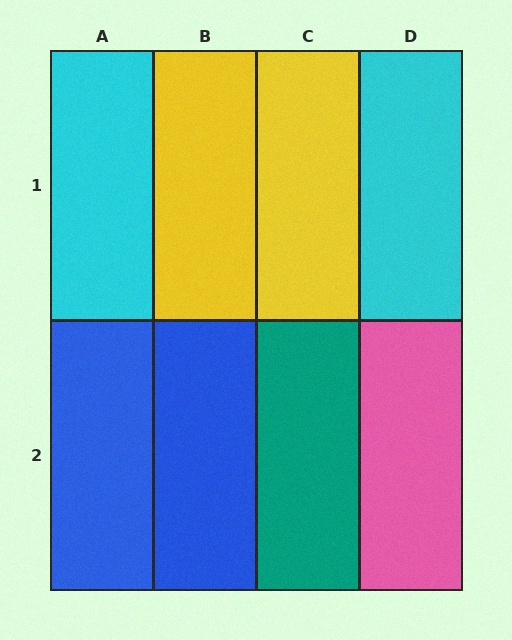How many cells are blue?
2 cells are blue.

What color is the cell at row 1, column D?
Cyan.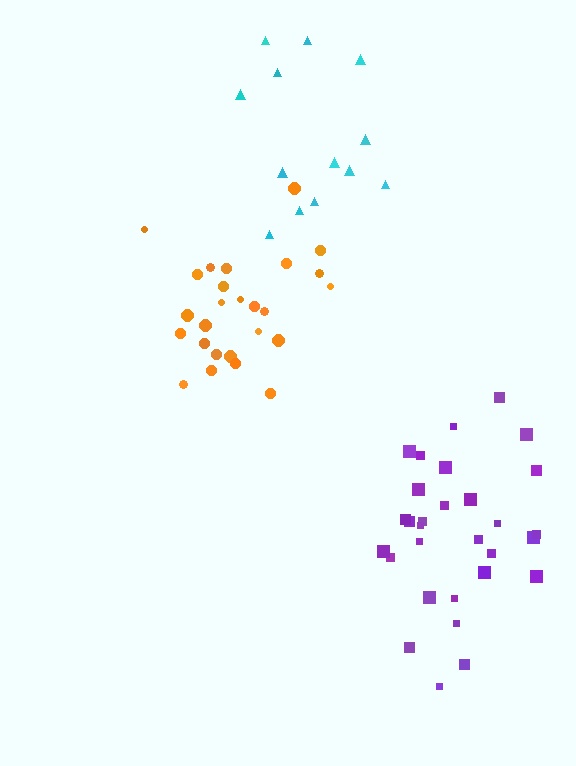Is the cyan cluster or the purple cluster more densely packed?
Purple.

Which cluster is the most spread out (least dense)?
Cyan.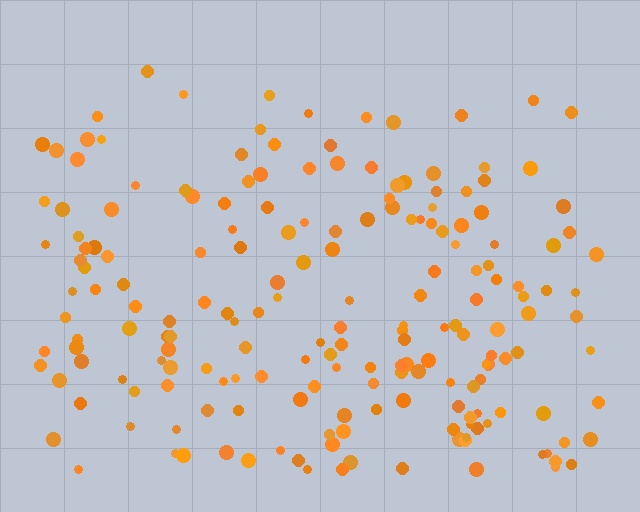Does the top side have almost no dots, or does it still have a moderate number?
Still a moderate number, just noticeably fewer than the bottom.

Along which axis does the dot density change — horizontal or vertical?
Vertical.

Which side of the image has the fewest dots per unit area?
The top.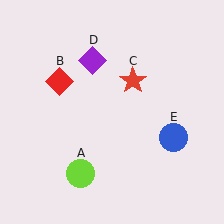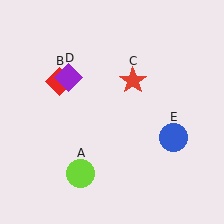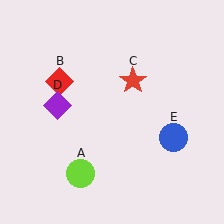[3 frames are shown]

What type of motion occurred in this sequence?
The purple diamond (object D) rotated counterclockwise around the center of the scene.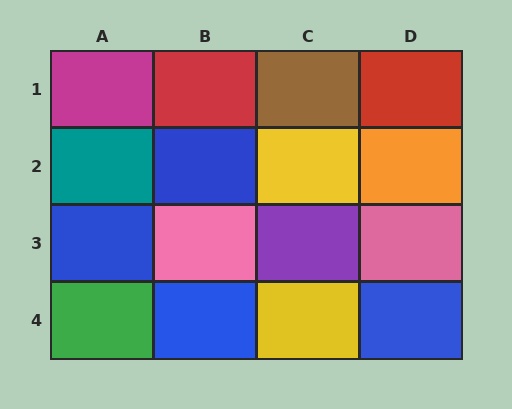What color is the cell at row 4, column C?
Yellow.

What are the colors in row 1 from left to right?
Magenta, red, brown, red.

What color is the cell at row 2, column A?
Teal.